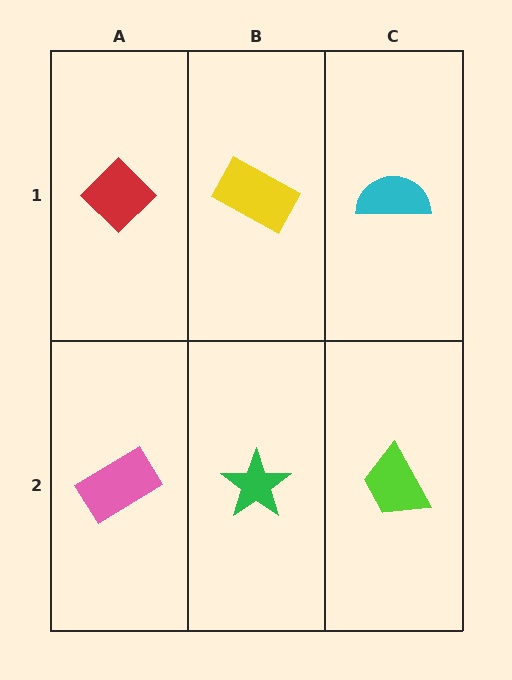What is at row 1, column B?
A yellow rectangle.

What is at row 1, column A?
A red diamond.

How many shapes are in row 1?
3 shapes.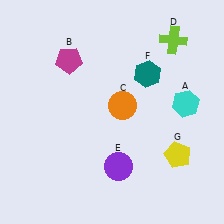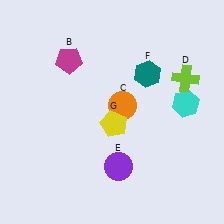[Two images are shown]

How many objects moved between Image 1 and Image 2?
2 objects moved between the two images.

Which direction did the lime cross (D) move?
The lime cross (D) moved down.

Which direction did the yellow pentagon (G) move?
The yellow pentagon (G) moved left.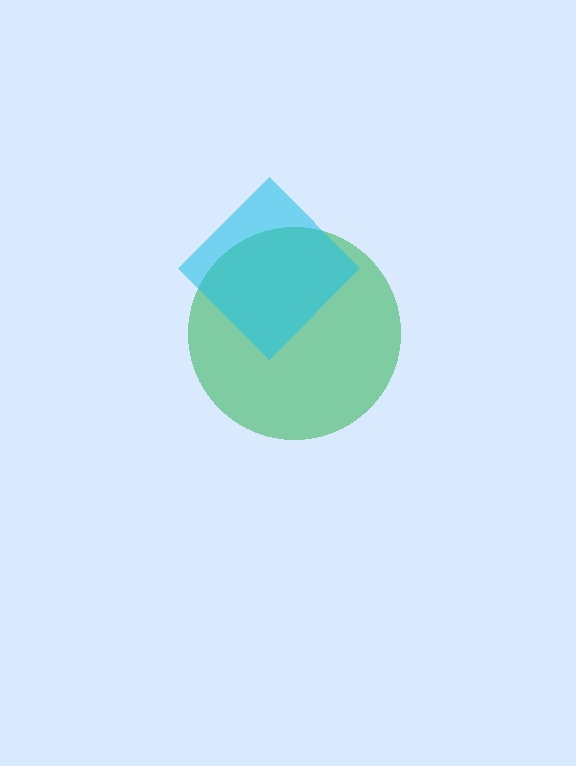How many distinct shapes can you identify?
There are 2 distinct shapes: a green circle, a cyan diamond.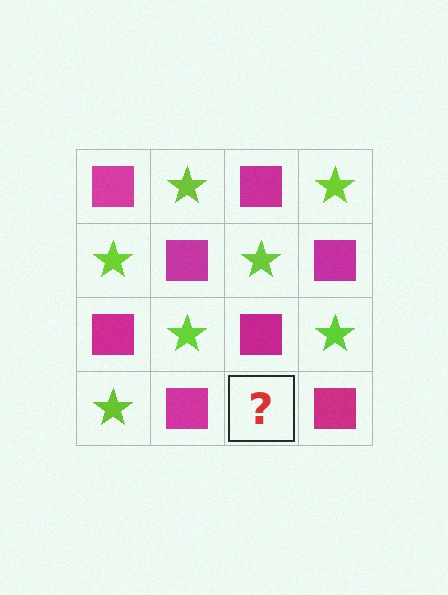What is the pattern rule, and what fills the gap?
The rule is that it alternates magenta square and lime star in a checkerboard pattern. The gap should be filled with a lime star.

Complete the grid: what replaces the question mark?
The question mark should be replaced with a lime star.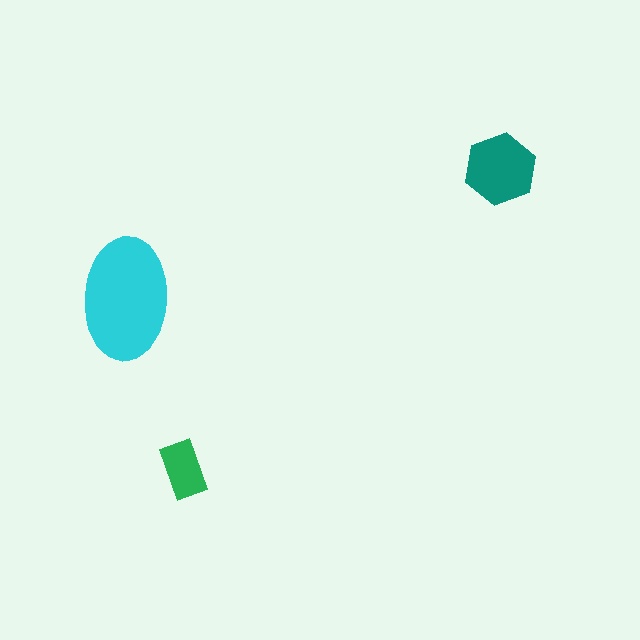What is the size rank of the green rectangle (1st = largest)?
3rd.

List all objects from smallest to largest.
The green rectangle, the teal hexagon, the cyan ellipse.